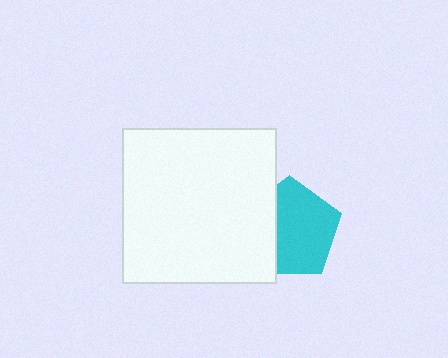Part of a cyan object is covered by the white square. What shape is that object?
It is a pentagon.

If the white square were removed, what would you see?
You would see the complete cyan pentagon.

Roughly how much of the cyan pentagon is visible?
Most of it is visible (roughly 66%).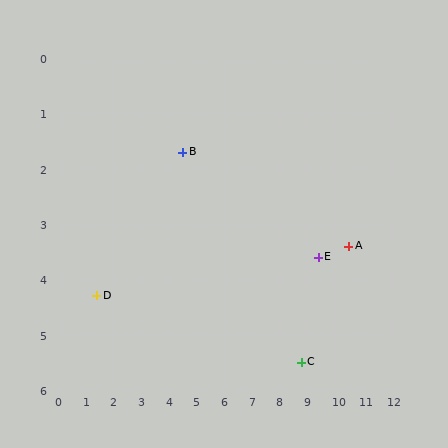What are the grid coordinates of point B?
Point B is at approximately (4.5, 1.7).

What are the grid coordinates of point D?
Point D is at approximately (1.4, 4.3).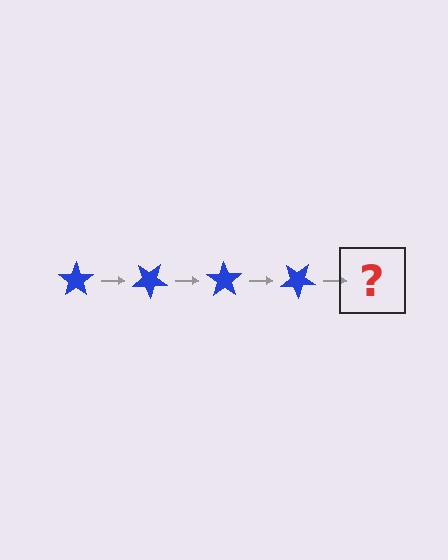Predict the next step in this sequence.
The next step is a blue star rotated 140 degrees.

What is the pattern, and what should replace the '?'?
The pattern is that the star rotates 35 degrees each step. The '?' should be a blue star rotated 140 degrees.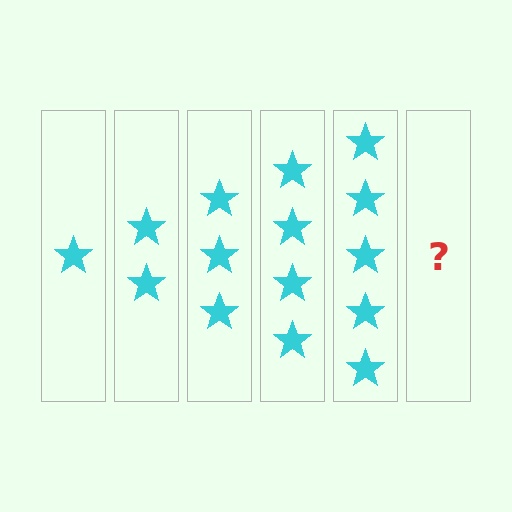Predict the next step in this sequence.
The next step is 6 stars.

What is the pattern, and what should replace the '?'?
The pattern is that each step adds one more star. The '?' should be 6 stars.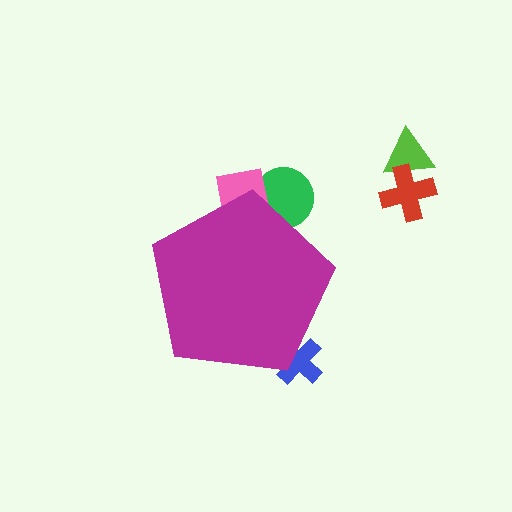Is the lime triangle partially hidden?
No, the lime triangle is fully visible.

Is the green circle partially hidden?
Yes, the green circle is partially hidden behind the magenta pentagon.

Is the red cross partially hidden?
No, the red cross is fully visible.